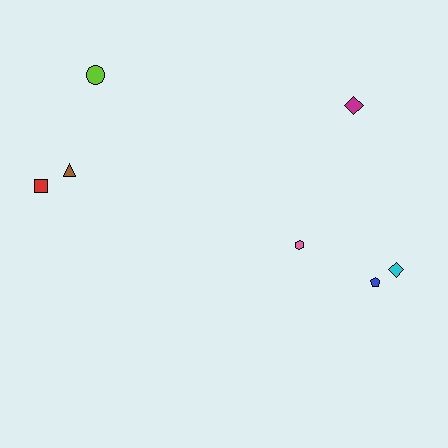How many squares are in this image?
There is 1 square.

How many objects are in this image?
There are 7 objects.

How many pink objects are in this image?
There is 1 pink object.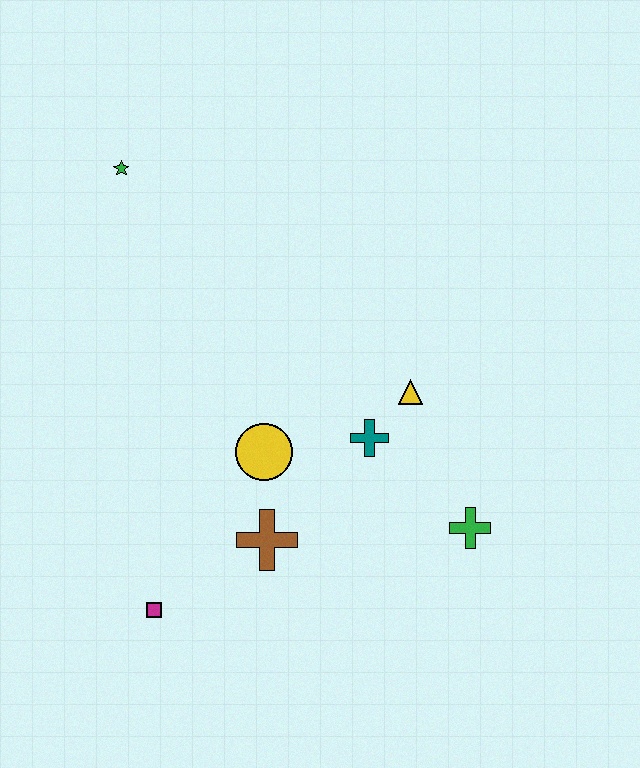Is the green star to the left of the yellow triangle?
Yes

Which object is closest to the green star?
The yellow circle is closest to the green star.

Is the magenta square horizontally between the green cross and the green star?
Yes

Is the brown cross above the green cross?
No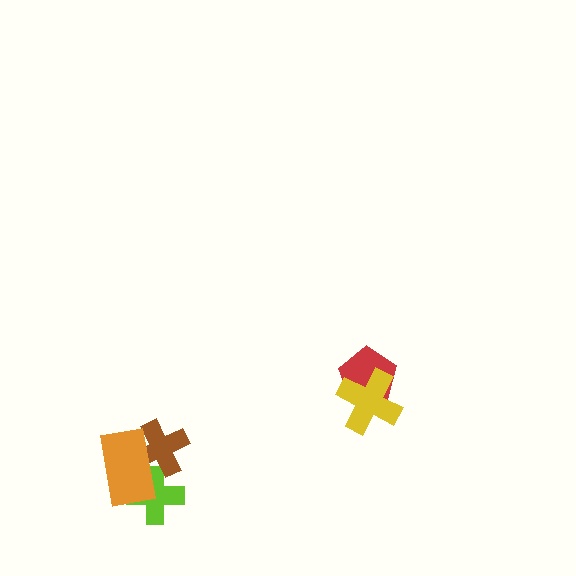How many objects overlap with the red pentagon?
1 object overlaps with the red pentagon.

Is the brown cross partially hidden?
Yes, it is partially covered by another shape.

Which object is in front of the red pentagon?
The yellow cross is in front of the red pentagon.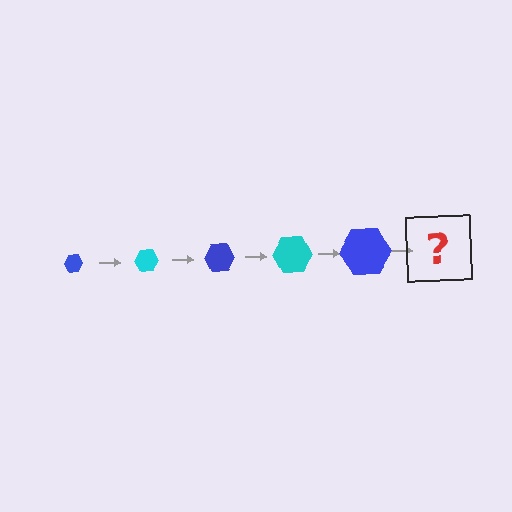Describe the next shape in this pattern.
It should be a cyan hexagon, larger than the previous one.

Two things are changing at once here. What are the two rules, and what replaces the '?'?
The two rules are that the hexagon grows larger each step and the color cycles through blue and cyan. The '?' should be a cyan hexagon, larger than the previous one.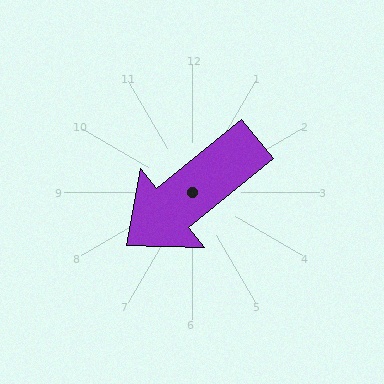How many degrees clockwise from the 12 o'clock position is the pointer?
Approximately 231 degrees.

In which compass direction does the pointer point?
Southwest.